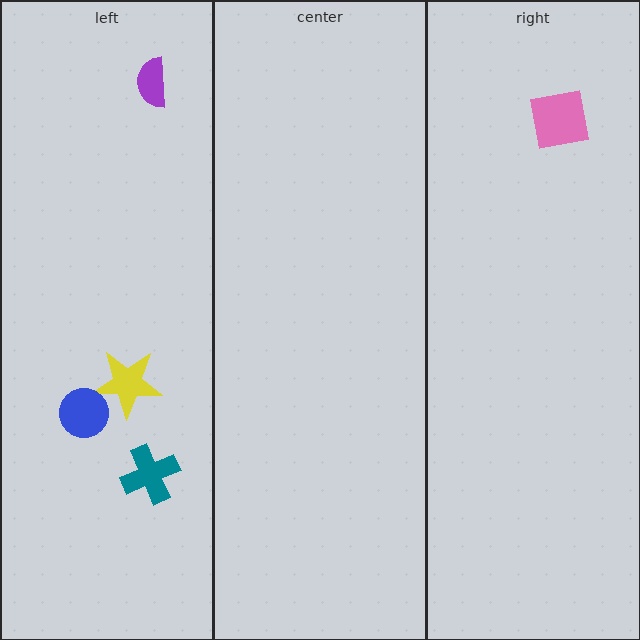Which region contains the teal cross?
The left region.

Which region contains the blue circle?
The left region.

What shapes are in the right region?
The pink square.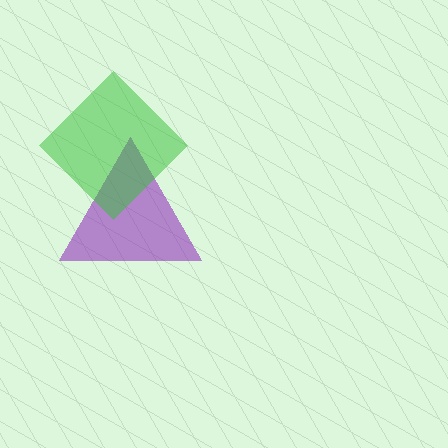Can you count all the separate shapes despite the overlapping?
Yes, there are 2 separate shapes.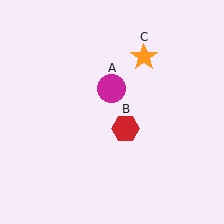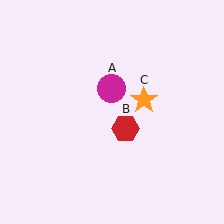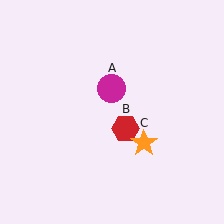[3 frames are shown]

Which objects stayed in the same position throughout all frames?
Magenta circle (object A) and red hexagon (object B) remained stationary.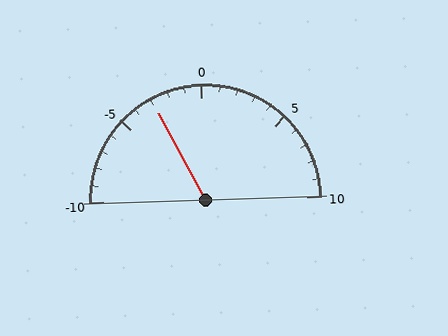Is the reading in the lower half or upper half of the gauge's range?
The reading is in the lower half of the range (-10 to 10).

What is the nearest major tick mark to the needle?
The nearest major tick mark is -5.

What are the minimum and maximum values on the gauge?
The gauge ranges from -10 to 10.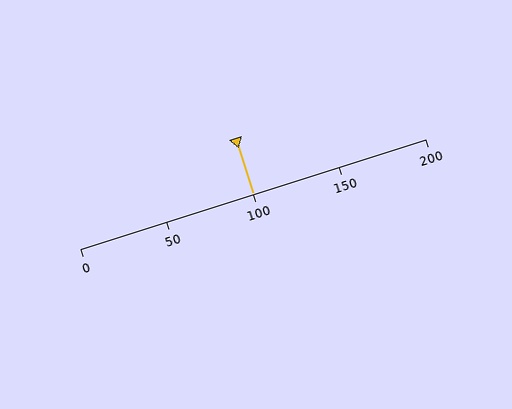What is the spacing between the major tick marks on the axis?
The major ticks are spaced 50 apart.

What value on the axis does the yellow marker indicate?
The marker indicates approximately 100.